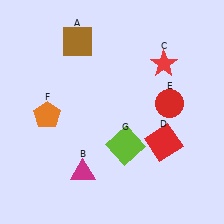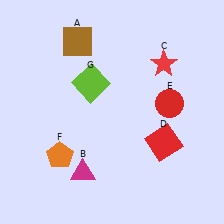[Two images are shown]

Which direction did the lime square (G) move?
The lime square (G) moved up.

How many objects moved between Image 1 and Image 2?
2 objects moved between the two images.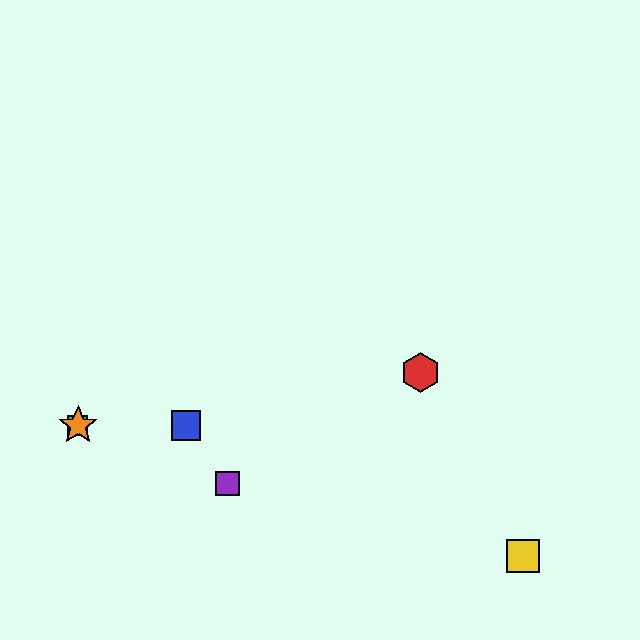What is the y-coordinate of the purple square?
The purple square is at y≈483.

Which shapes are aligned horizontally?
The blue square, the green square, the orange star are aligned horizontally.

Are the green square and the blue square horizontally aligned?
Yes, both are at y≈426.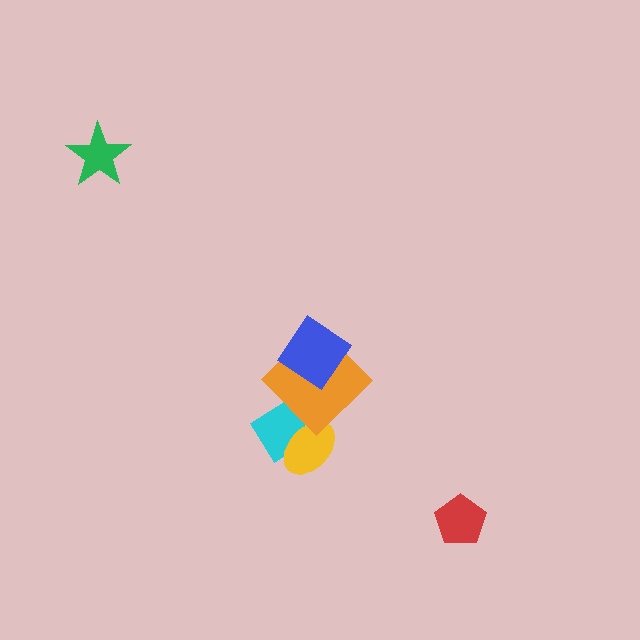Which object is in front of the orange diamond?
The blue diamond is in front of the orange diamond.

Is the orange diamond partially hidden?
Yes, it is partially covered by another shape.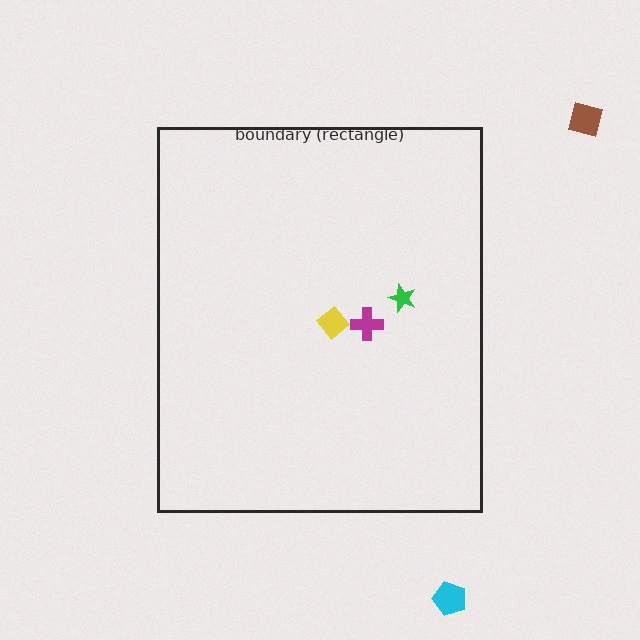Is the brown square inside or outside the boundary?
Outside.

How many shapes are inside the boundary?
3 inside, 2 outside.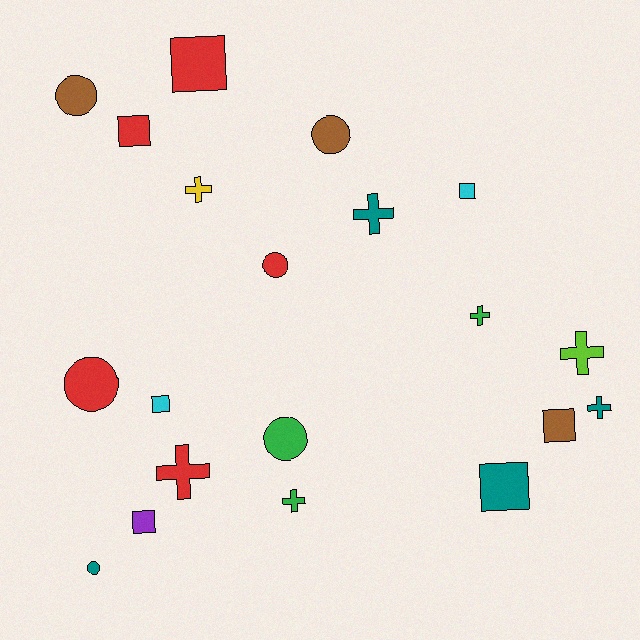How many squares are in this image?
There are 7 squares.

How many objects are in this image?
There are 20 objects.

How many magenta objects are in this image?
There are no magenta objects.